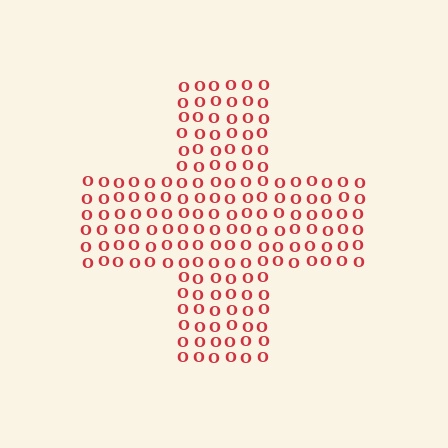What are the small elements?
The small elements are letter O's.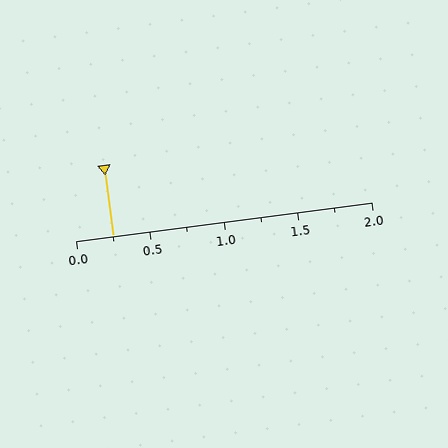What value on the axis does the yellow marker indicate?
The marker indicates approximately 0.25.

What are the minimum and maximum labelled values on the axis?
The axis runs from 0.0 to 2.0.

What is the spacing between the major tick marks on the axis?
The major ticks are spaced 0.5 apart.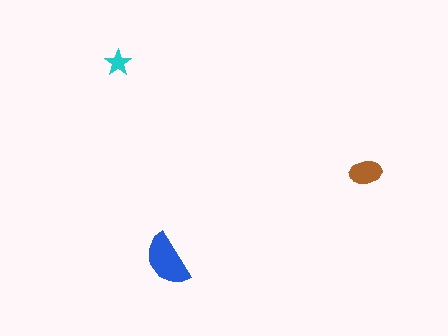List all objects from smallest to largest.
The cyan star, the brown ellipse, the blue semicircle.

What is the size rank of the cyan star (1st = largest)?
3rd.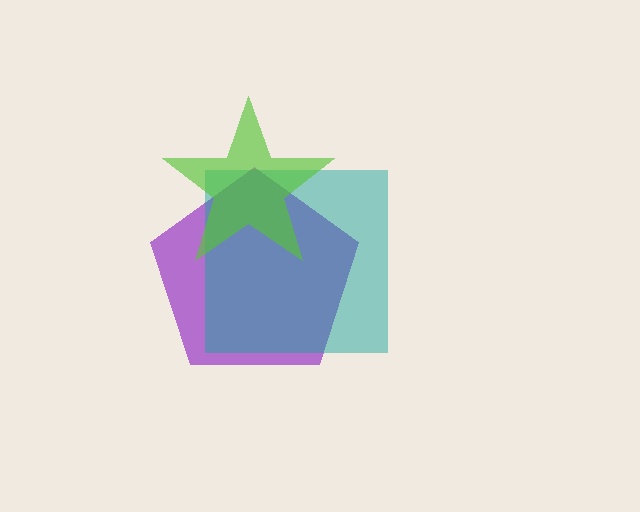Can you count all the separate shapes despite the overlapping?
Yes, there are 3 separate shapes.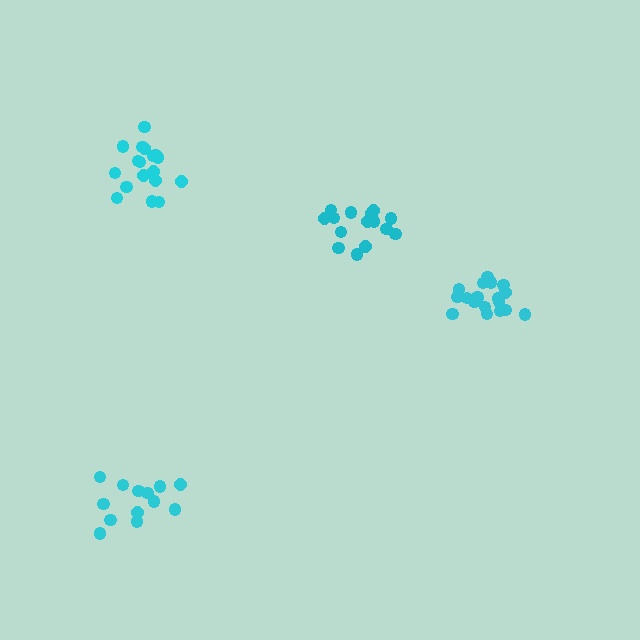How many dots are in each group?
Group 1: 13 dots, Group 2: 15 dots, Group 3: 19 dots, Group 4: 18 dots (65 total).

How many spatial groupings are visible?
There are 4 spatial groupings.